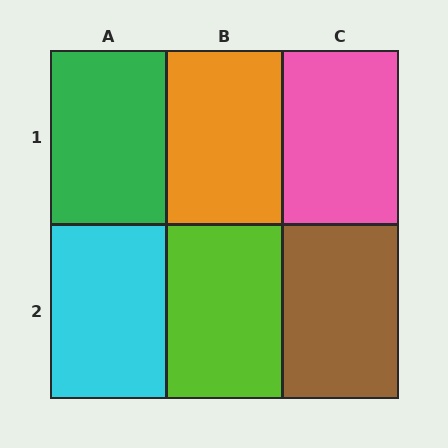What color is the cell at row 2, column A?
Cyan.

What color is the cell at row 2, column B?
Lime.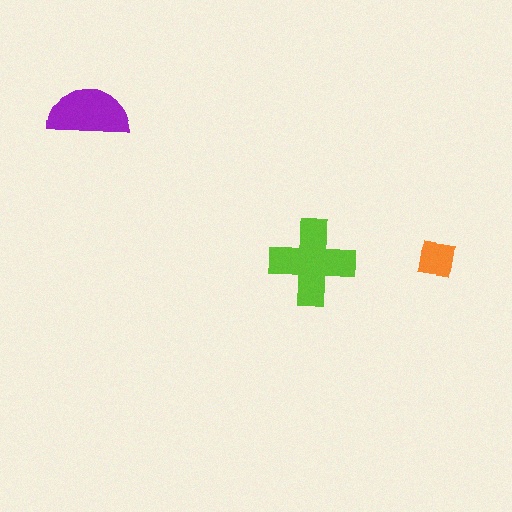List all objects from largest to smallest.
The lime cross, the purple semicircle, the orange square.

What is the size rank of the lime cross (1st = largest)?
1st.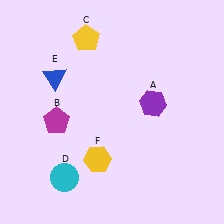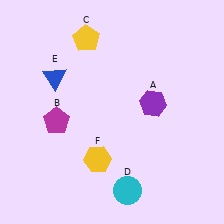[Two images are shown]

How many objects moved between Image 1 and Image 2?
1 object moved between the two images.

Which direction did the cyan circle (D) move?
The cyan circle (D) moved right.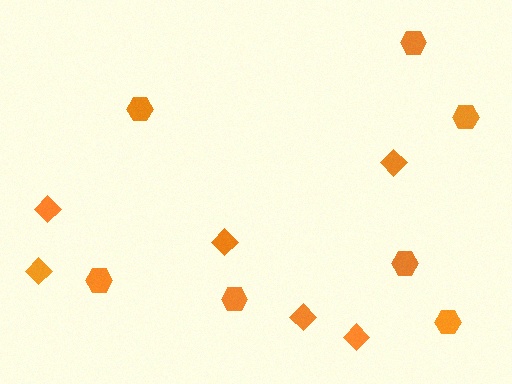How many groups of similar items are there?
There are 2 groups: one group of hexagons (7) and one group of diamonds (6).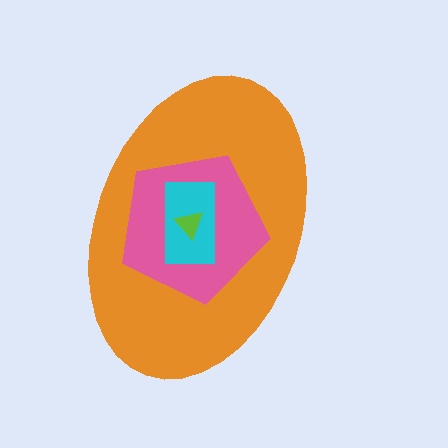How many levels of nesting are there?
4.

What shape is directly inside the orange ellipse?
The pink pentagon.